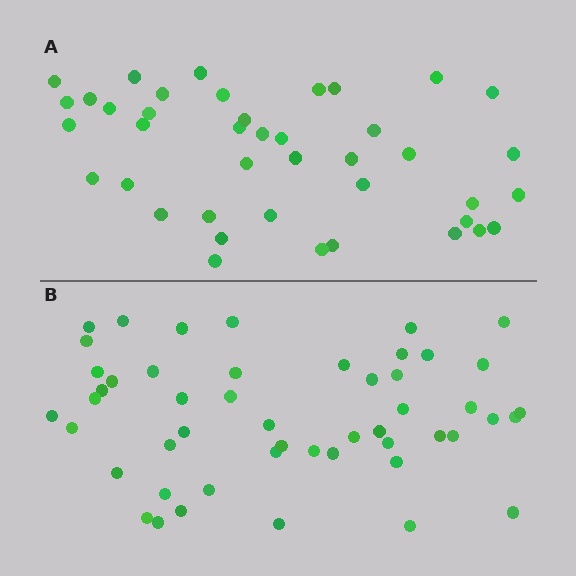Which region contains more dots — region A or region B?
Region B (the bottom region) has more dots.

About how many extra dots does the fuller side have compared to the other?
Region B has roughly 8 or so more dots than region A.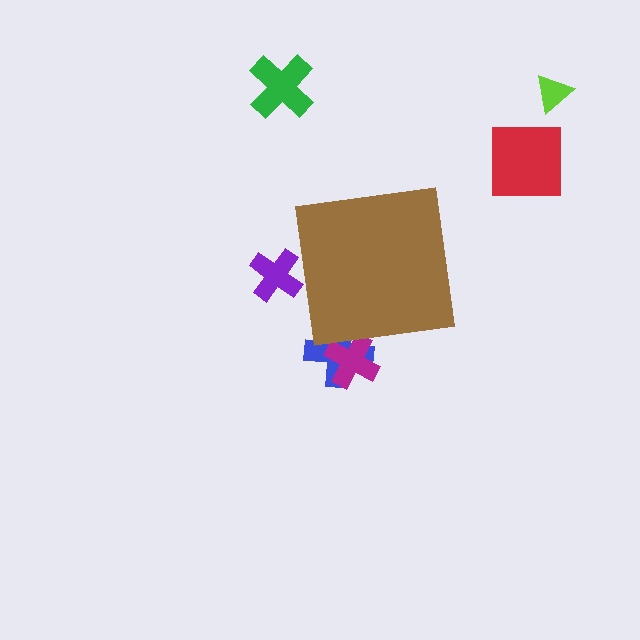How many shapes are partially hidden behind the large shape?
3 shapes are partially hidden.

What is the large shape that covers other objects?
A brown square.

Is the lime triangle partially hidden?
No, the lime triangle is fully visible.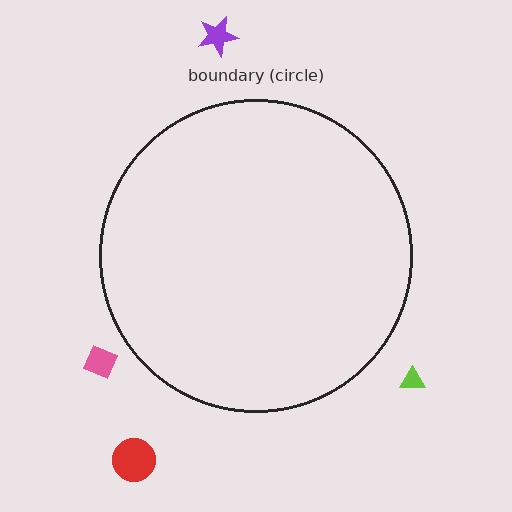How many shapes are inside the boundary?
0 inside, 4 outside.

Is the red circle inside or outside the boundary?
Outside.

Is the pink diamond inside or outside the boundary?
Outside.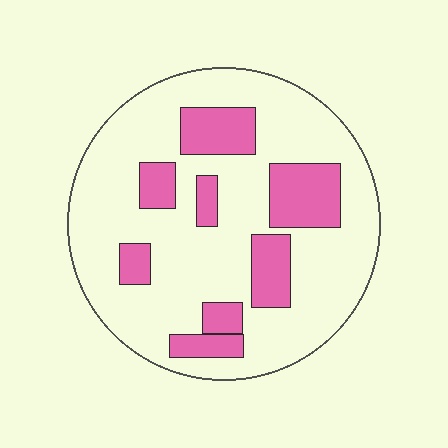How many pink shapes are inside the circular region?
8.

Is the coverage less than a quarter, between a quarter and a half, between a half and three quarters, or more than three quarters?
Less than a quarter.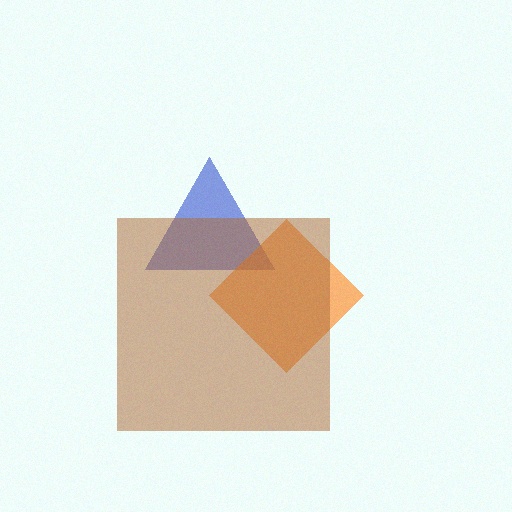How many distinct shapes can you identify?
There are 3 distinct shapes: a blue triangle, an orange diamond, a brown square.